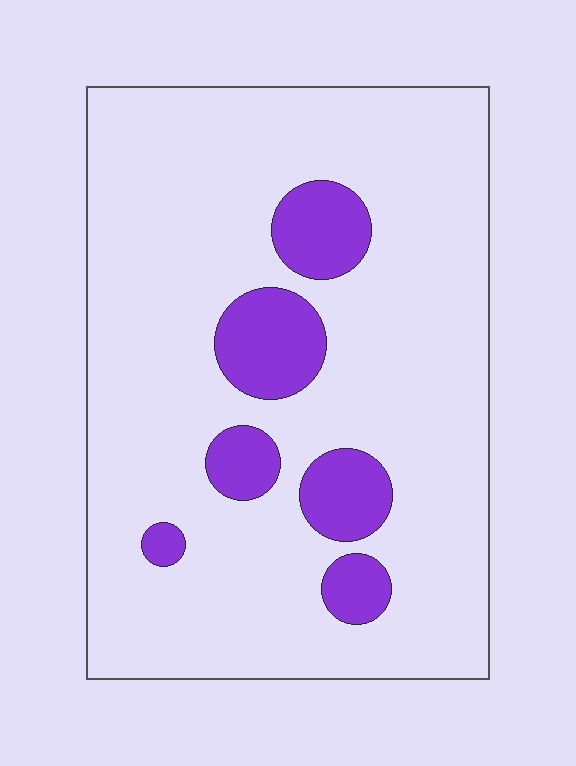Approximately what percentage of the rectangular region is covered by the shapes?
Approximately 15%.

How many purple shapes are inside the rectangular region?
6.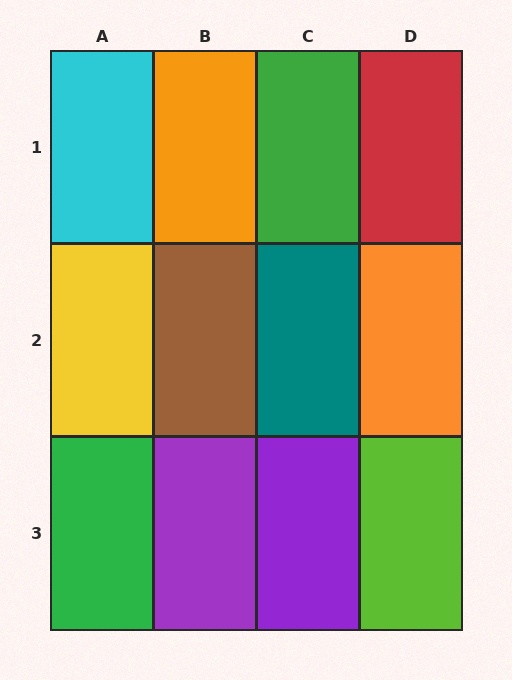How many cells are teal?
1 cell is teal.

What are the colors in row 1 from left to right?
Cyan, orange, green, red.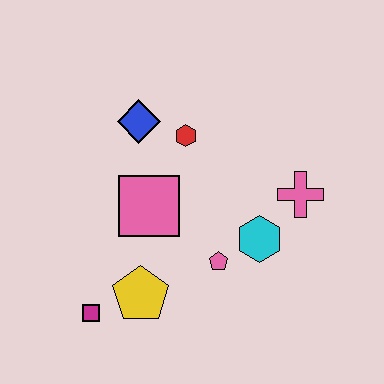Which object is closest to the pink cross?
The cyan hexagon is closest to the pink cross.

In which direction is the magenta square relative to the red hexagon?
The magenta square is below the red hexagon.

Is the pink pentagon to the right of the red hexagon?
Yes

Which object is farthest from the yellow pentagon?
The pink cross is farthest from the yellow pentagon.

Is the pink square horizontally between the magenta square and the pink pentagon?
Yes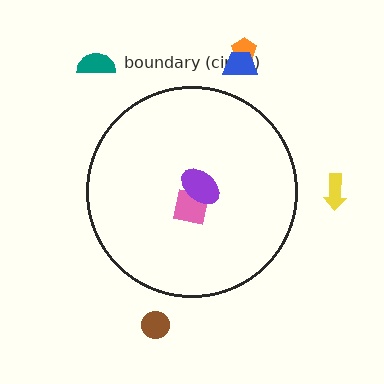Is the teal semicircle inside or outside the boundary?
Outside.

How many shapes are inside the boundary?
2 inside, 5 outside.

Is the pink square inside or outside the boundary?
Inside.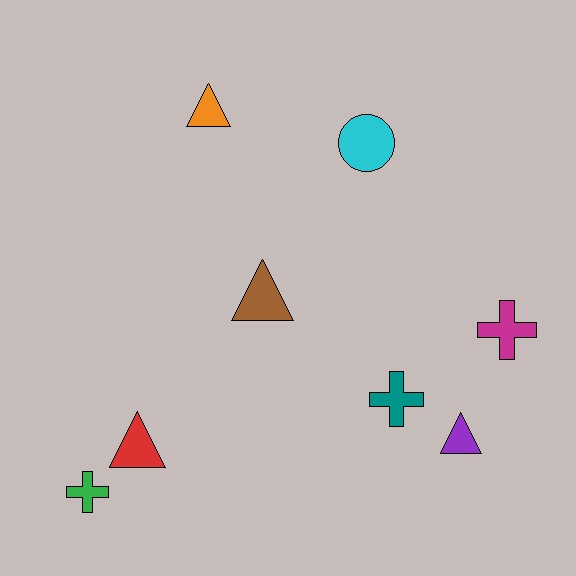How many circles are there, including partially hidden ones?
There is 1 circle.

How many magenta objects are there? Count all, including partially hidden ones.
There is 1 magenta object.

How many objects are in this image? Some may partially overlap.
There are 8 objects.